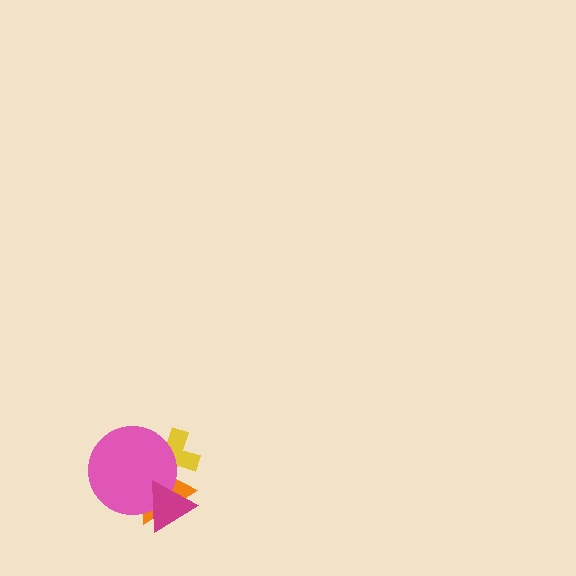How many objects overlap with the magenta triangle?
3 objects overlap with the magenta triangle.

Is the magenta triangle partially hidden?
No, no other shape covers it.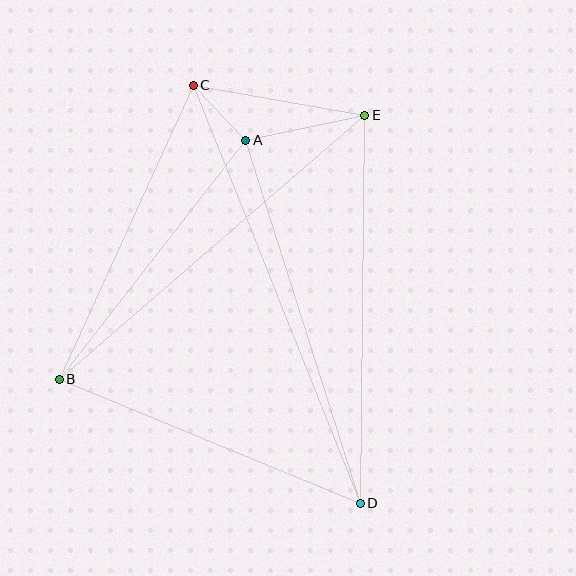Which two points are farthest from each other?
Points C and D are farthest from each other.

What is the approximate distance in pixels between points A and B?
The distance between A and B is approximately 303 pixels.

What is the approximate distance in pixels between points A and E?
The distance between A and E is approximately 122 pixels.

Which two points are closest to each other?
Points A and C are closest to each other.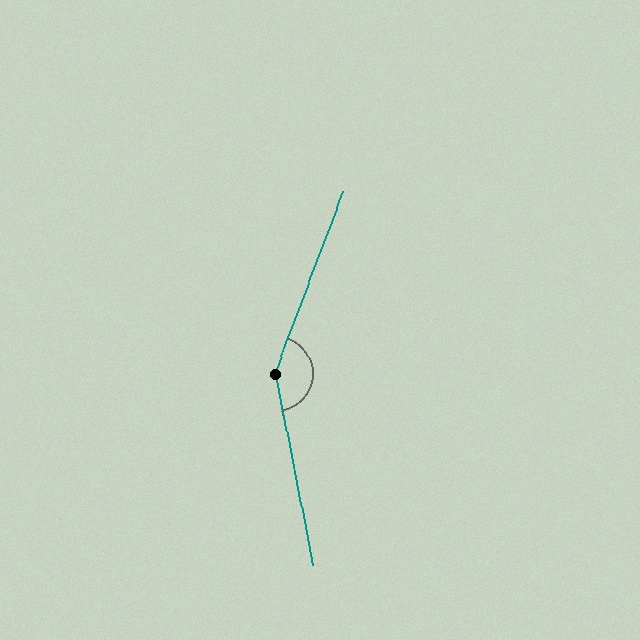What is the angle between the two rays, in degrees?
Approximately 148 degrees.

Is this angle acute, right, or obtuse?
It is obtuse.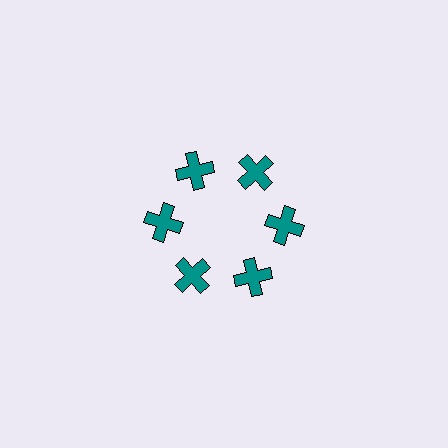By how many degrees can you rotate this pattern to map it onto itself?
The pattern maps onto itself every 60 degrees of rotation.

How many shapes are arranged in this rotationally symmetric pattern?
There are 6 shapes, arranged in 6 groups of 1.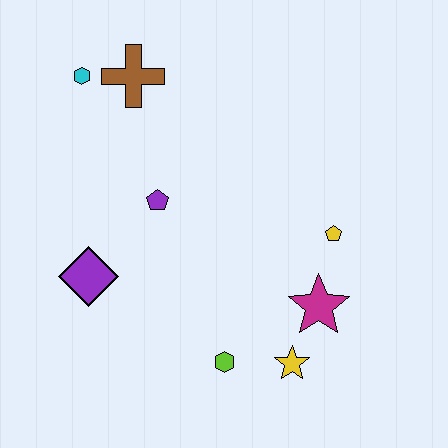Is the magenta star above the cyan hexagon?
No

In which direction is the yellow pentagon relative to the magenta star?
The yellow pentagon is above the magenta star.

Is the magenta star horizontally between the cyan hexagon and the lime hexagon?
No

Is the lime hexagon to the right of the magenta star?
No